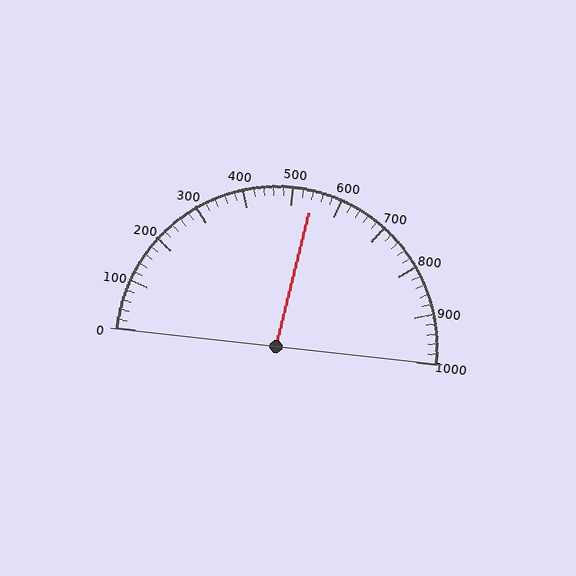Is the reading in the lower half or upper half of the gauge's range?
The reading is in the upper half of the range (0 to 1000).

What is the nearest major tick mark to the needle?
The nearest major tick mark is 500.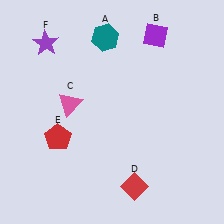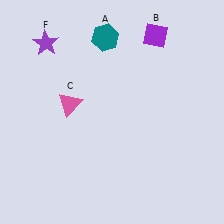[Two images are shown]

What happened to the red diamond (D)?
The red diamond (D) was removed in Image 2. It was in the bottom-right area of Image 1.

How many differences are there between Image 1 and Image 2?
There are 2 differences between the two images.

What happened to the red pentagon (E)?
The red pentagon (E) was removed in Image 2. It was in the bottom-left area of Image 1.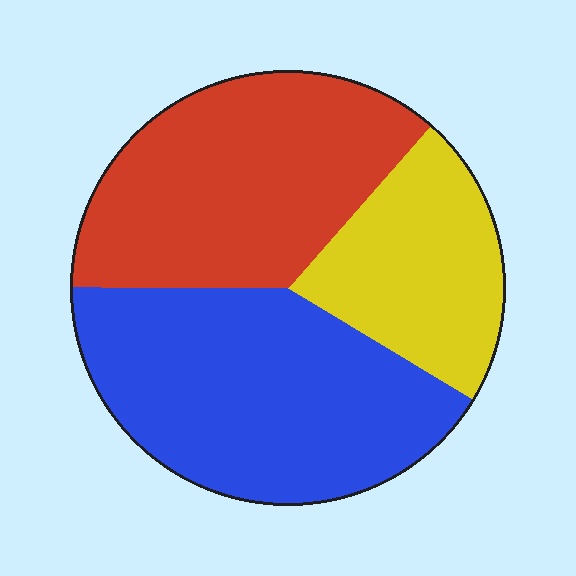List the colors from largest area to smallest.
From largest to smallest: blue, red, yellow.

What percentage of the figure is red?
Red covers 37% of the figure.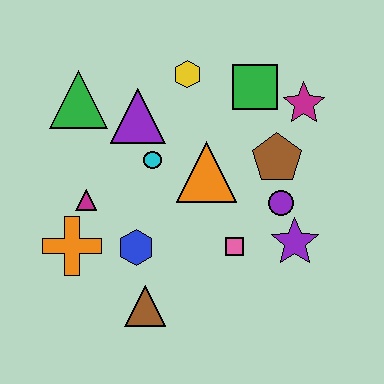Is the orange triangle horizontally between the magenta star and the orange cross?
Yes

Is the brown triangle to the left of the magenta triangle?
No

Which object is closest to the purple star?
The purple circle is closest to the purple star.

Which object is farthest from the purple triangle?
The purple star is farthest from the purple triangle.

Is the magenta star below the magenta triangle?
No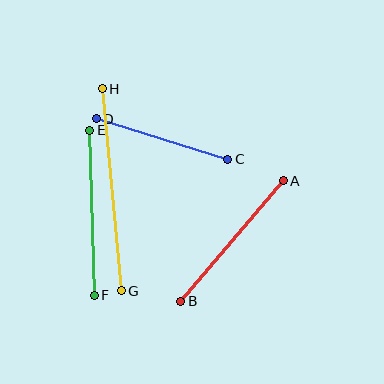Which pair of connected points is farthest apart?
Points G and H are farthest apart.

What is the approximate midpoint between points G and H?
The midpoint is at approximately (112, 190) pixels.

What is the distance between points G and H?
The distance is approximately 203 pixels.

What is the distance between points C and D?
The distance is approximately 138 pixels.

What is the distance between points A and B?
The distance is approximately 159 pixels.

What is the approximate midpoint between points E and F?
The midpoint is at approximately (92, 213) pixels.